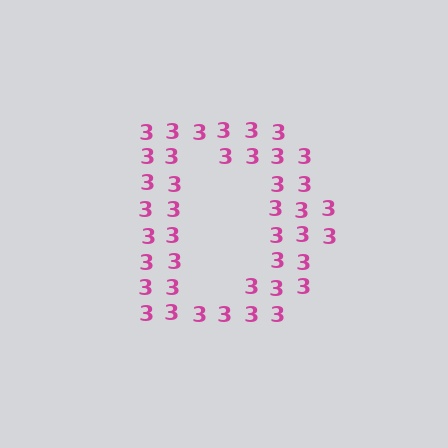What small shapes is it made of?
It is made of small digit 3's.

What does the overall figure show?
The overall figure shows the letter D.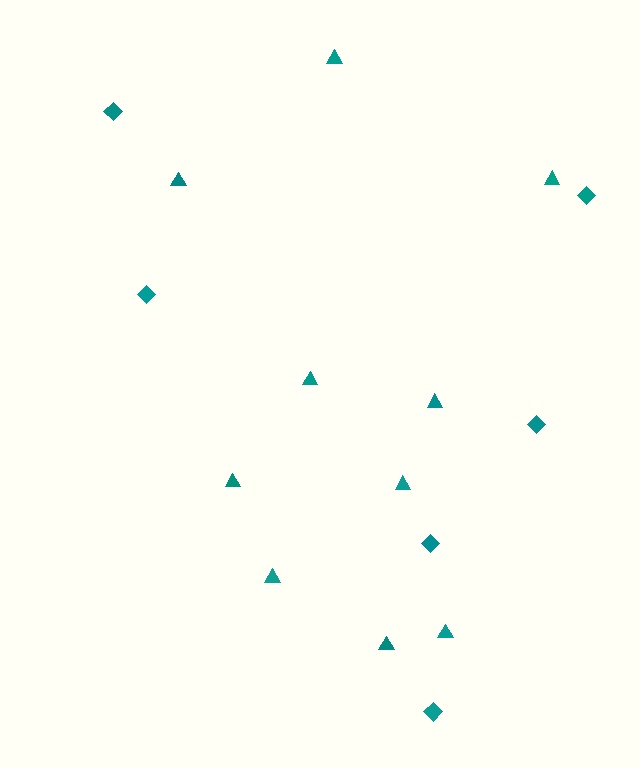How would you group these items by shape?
There are 2 groups: one group of diamonds (6) and one group of triangles (10).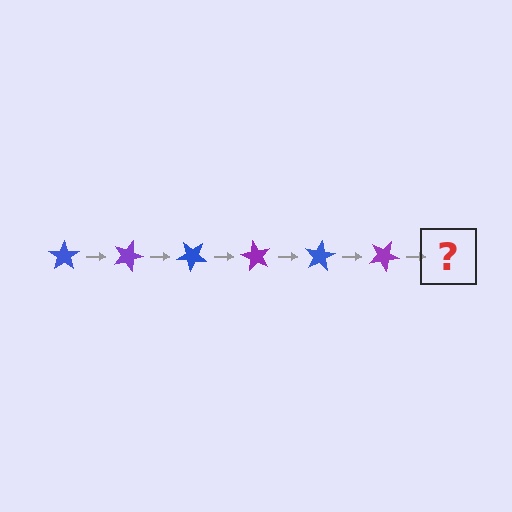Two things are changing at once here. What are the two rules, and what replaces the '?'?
The two rules are that it rotates 20 degrees each step and the color cycles through blue and purple. The '?' should be a blue star, rotated 120 degrees from the start.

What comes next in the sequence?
The next element should be a blue star, rotated 120 degrees from the start.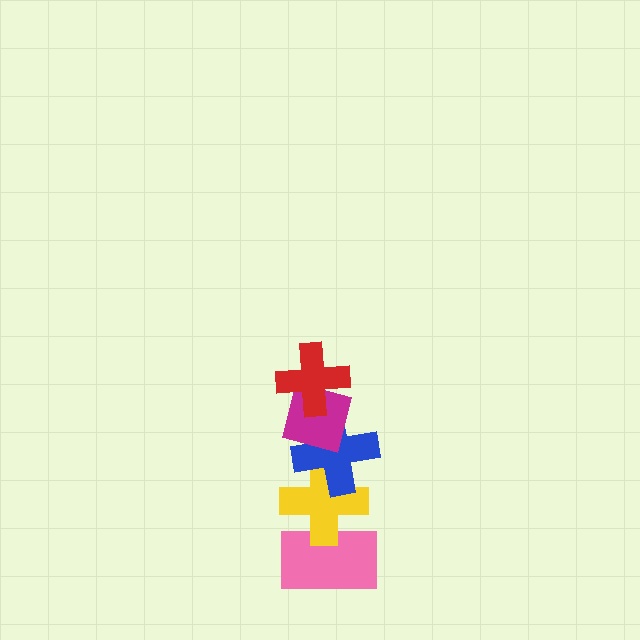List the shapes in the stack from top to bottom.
From top to bottom: the red cross, the magenta square, the blue cross, the yellow cross, the pink rectangle.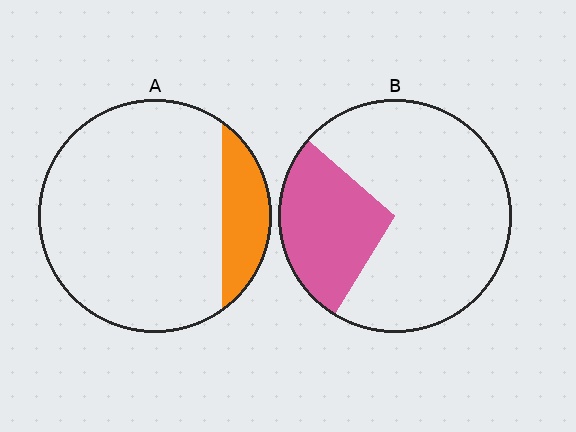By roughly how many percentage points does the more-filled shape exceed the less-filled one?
By roughly 10 percentage points (B over A).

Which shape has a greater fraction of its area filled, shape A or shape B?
Shape B.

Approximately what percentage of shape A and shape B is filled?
A is approximately 15% and B is approximately 30%.